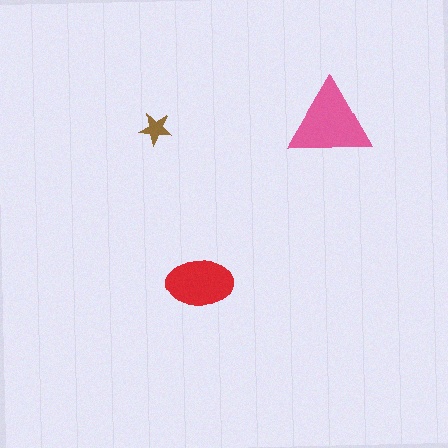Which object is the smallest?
The brown star.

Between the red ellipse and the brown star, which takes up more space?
The red ellipse.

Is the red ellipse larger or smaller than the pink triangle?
Smaller.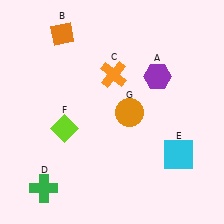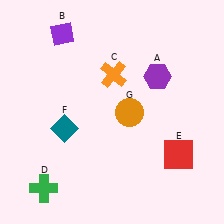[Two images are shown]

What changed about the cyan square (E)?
In Image 1, E is cyan. In Image 2, it changed to red.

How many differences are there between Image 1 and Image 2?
There are 3 differences between the two images.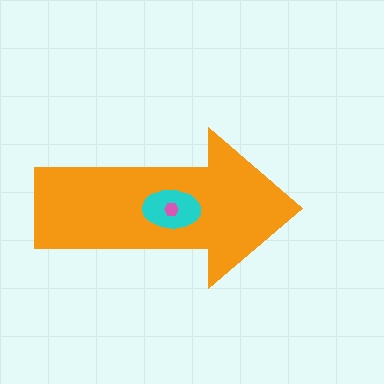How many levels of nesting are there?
3.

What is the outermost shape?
The orange arrow.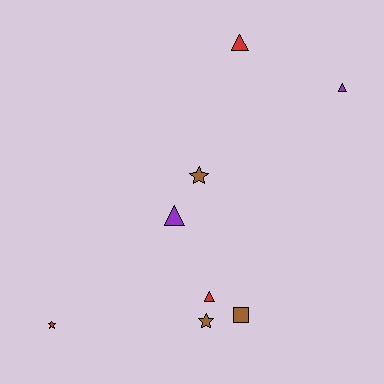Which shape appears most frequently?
Triangle, with 4 objects.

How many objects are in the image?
There are 8 objects.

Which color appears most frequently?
Brown, with 3 objects.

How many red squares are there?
There are no red squares.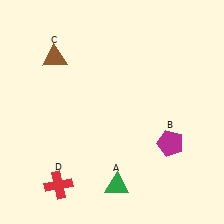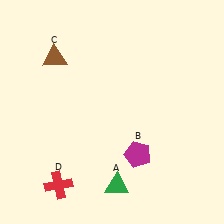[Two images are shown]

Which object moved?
The magenta pentagon (B) moved left.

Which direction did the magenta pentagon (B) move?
The magenta pentagon (B) moved left.